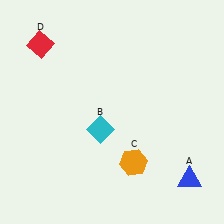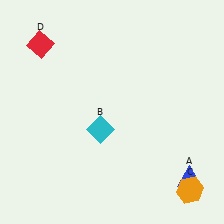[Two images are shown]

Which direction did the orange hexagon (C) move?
The orange hexagon (C) moved right.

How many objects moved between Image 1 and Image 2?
1 object moved between the two images.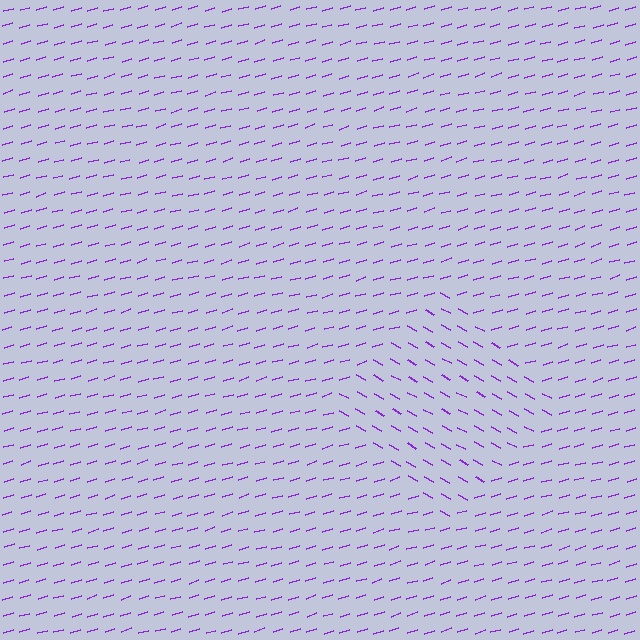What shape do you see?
I see a diamond.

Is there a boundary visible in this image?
Yes, there is a texture boundary formed by a change in line orientation.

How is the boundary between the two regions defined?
The boundary is defined purely by a change in line orientation (approximately 45 degrees difference). All lines are the same color and thickness.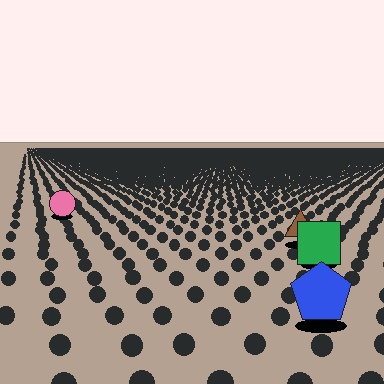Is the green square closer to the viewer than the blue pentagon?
No. The blue pentagon is closer — you can tell from the texture gradient: the ground texture is coarser near it.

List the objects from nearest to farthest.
From nearest to farthest: the blue pentagon, the green square, the brown triangle, the pink circle.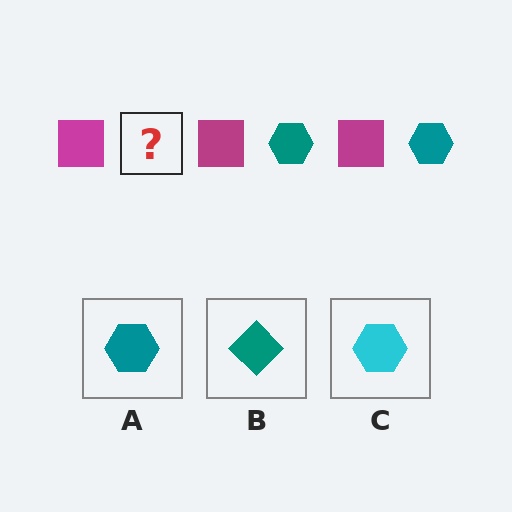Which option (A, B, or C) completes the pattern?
A.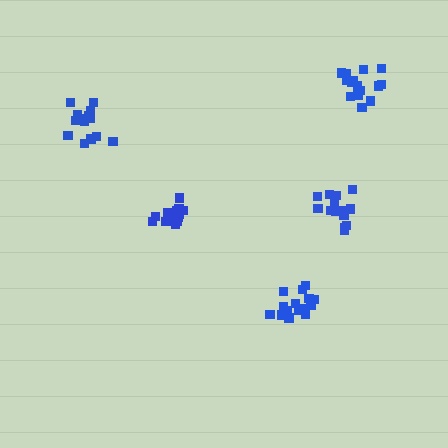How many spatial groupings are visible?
There are 5 spatial groupings.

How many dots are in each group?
Group 1: 15 dots, Group 2: 17 dots, Group 3: 16 dots, Group 4: 15 dots, Group 5: 14 dots (77 total).